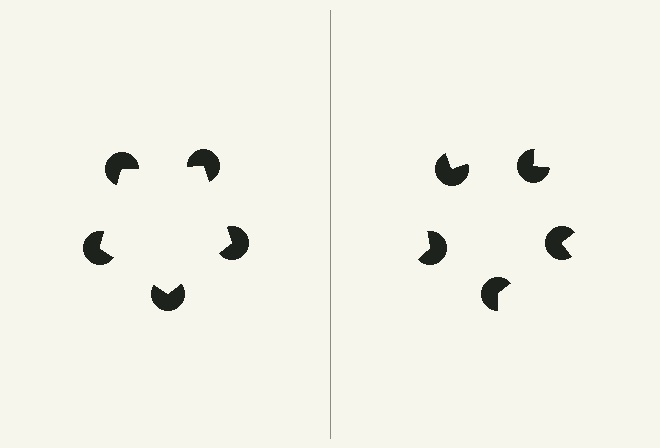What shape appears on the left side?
An illusory pentagon.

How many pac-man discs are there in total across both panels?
10 — 5 on each side.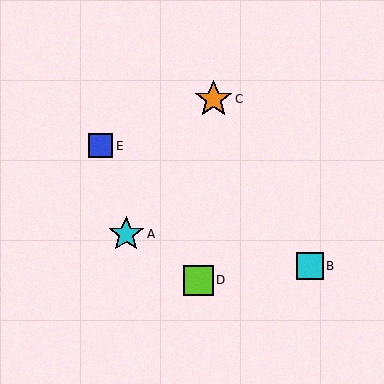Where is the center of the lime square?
The center of the lime square is at (198, 280).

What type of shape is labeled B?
Shape B is a cyan square.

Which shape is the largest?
The orange star (labeled C) is the largest.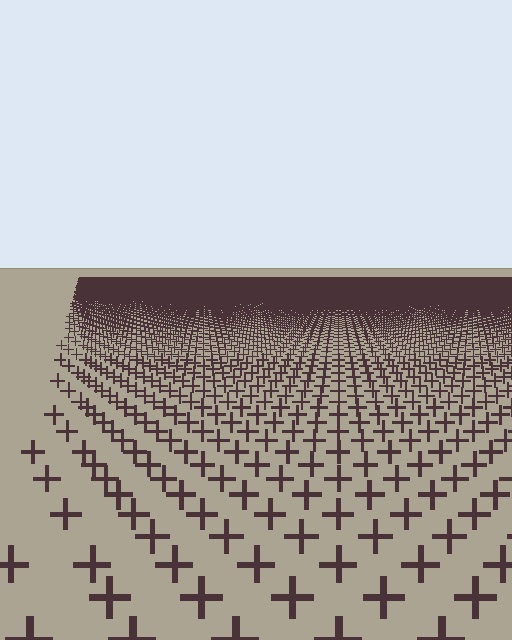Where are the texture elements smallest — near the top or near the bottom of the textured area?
Near the top.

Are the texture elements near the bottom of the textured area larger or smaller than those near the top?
Larger. Near the bottom, elements are closer to the viewer and appear at a bigger on-screen size.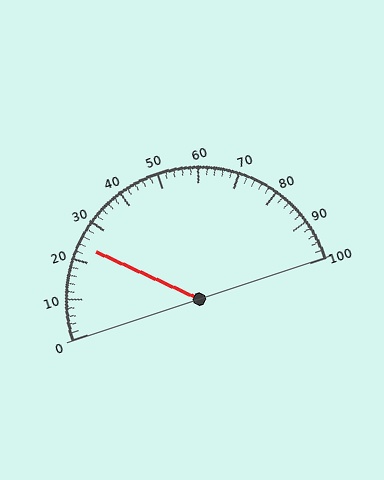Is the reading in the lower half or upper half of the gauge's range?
The reading is in the lower half of the range (0 to 100).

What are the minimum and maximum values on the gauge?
The gauge ranges from 0 to 100.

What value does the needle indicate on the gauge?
The needle indicates approximately 24.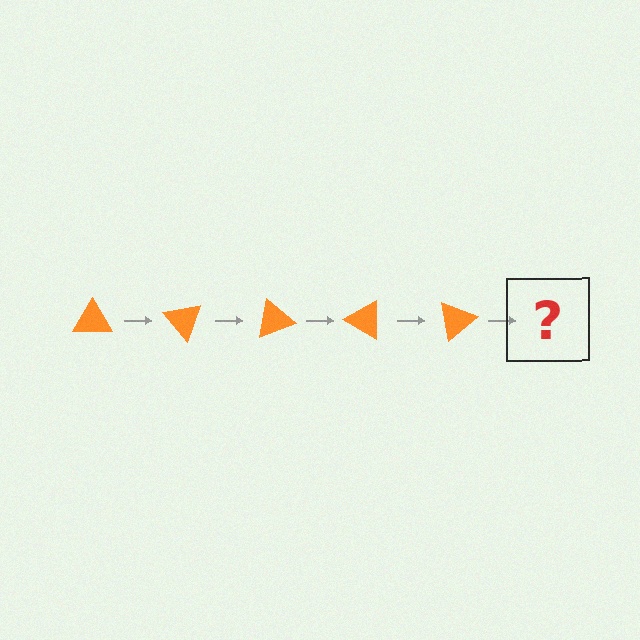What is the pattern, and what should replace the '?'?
The pattern is that the triangle rotates 50 degrees each step. The '?' should be an orange triangle rotated 250 degrees.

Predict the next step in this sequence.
The next step is an orange triangle rotated 250 degrees.